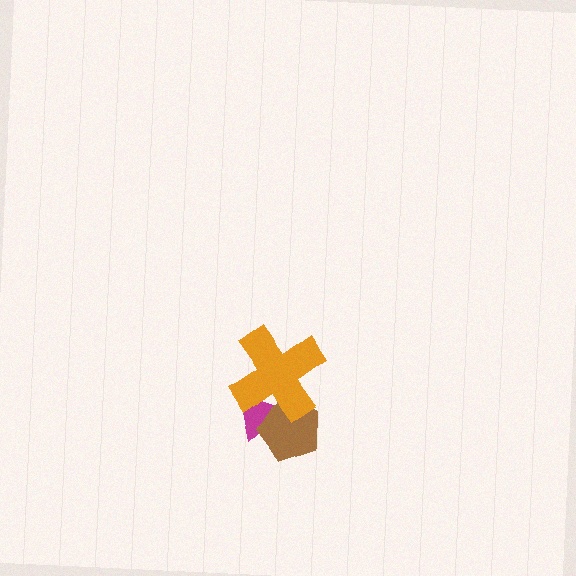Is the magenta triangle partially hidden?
Yes, it is partially covered by another shape.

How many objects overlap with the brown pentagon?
2 objects overlap with the brown pentagon.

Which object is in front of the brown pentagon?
The orange cross is in front of the brown pentagon.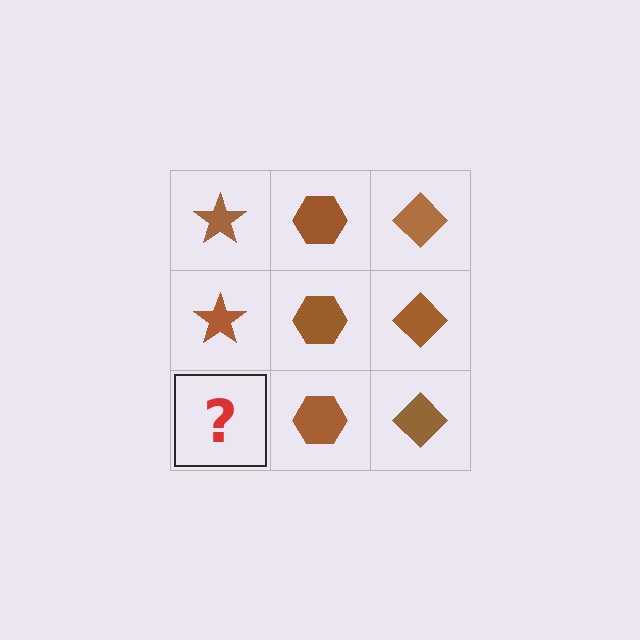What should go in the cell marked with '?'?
The missing cell should contain a brown star.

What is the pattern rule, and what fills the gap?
The rule is that each column has a consistent shape. The gap should be filled with a brown star.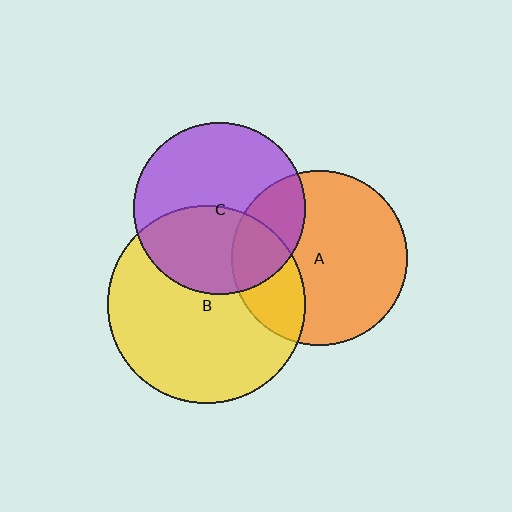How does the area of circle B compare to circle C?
Approximately 1.3 times.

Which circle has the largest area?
Circle B (yellow).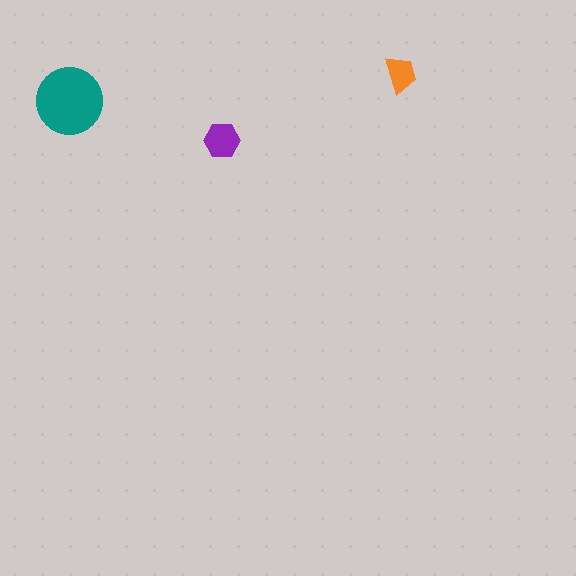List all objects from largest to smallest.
The teal circle, the purple hexagon, the orange trapezoid.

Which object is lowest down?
The purple hexagon is bottommost.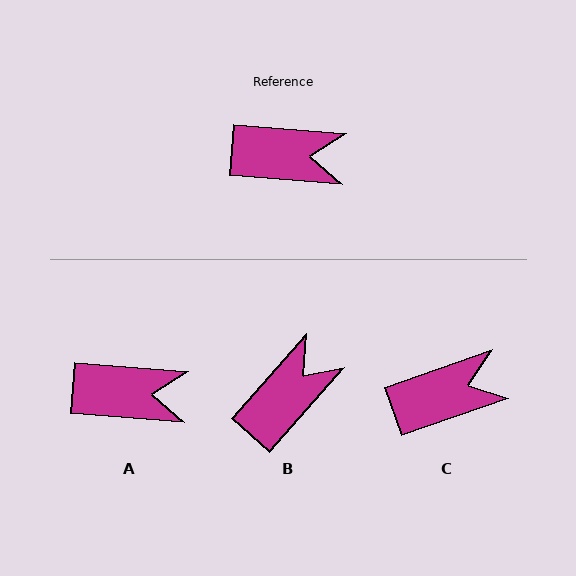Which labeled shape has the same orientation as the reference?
A.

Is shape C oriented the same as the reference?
No, it is off by about 24 degrees.